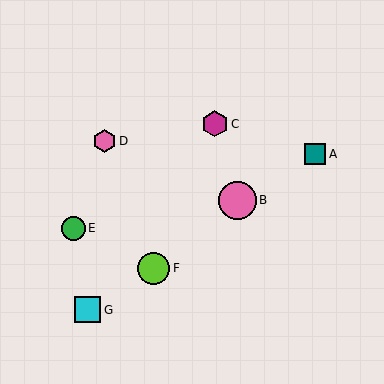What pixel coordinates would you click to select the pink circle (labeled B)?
Click at (237, 200) to select the pink circle B.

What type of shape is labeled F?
Shape F is a lime circle.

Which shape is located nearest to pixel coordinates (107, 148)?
The pink hexagon (labeled D) at (105, 141) is nearest to that location.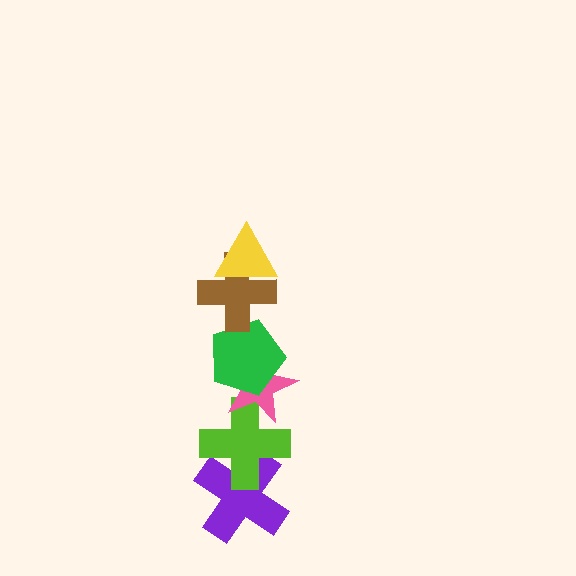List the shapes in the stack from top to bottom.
From top to bottom: the yellow triangle, the brown cross, the green pentagon, the pink star, the lime cross, the purple cross.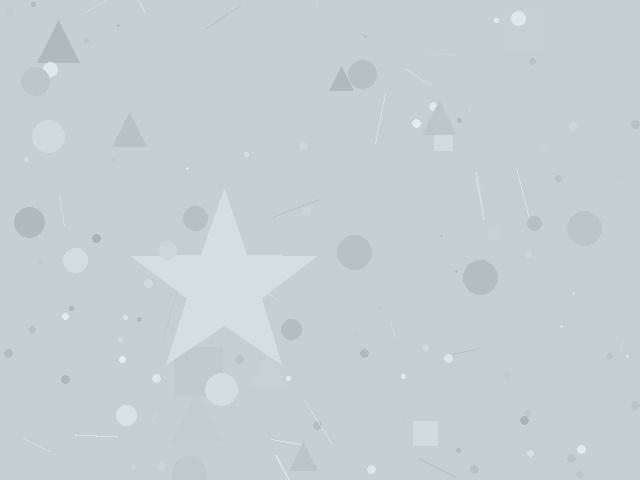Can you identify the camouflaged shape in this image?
The camouflaged shape is a star.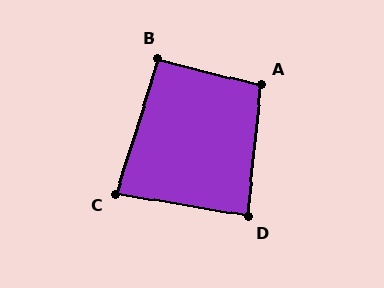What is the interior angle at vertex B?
Approximately 94 degrees (approximately right).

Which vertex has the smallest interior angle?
C, at approximately 82 degrees.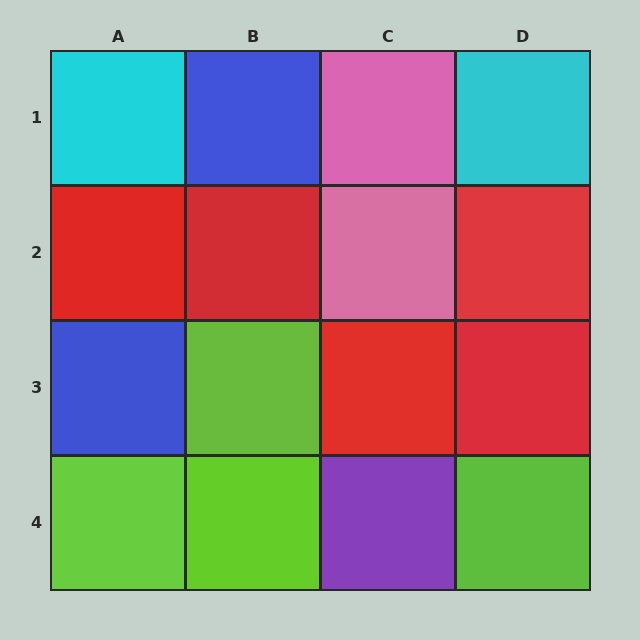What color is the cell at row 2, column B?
Red.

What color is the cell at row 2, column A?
Red.